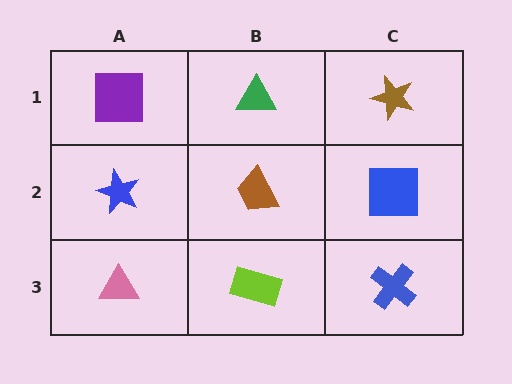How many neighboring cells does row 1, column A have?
2.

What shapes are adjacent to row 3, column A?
A blue star (row 2, column A), a lime rectangle (row 3, column B).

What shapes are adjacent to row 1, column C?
A blue square (row 2, column C), a green triangle (row 1, column B).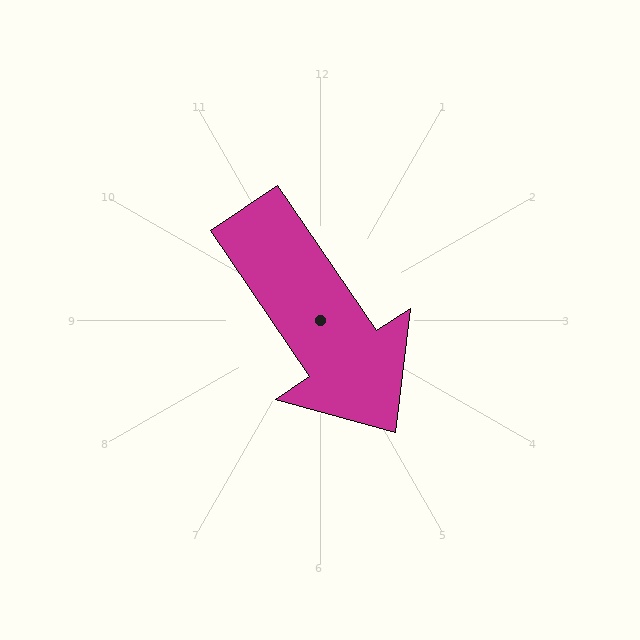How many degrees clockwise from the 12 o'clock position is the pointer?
Approximately 146 degrees.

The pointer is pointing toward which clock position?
Roughly 5 o'clock.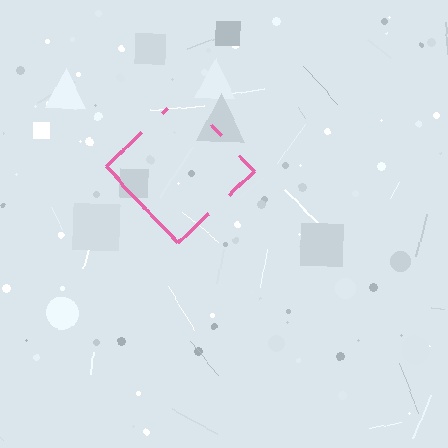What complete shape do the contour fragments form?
The contour fragments form a diamond.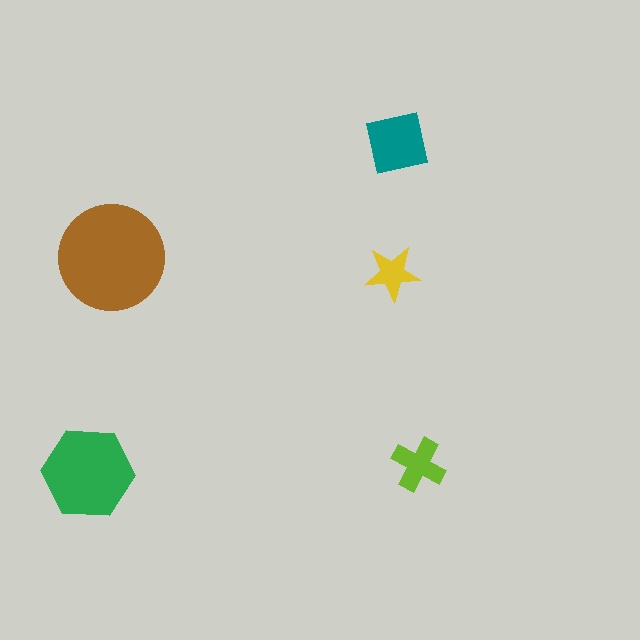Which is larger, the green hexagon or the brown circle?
The brown circle.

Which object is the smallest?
The yellow star.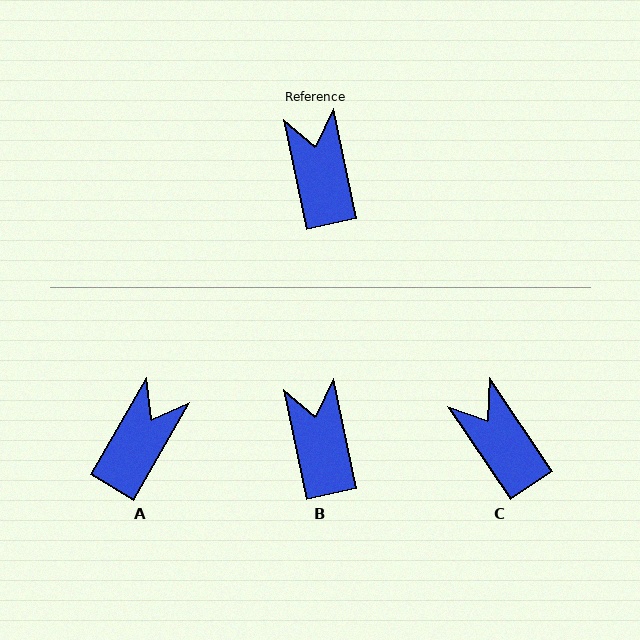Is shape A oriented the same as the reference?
No, it is off by about 42 degrees.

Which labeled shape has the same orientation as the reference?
B.